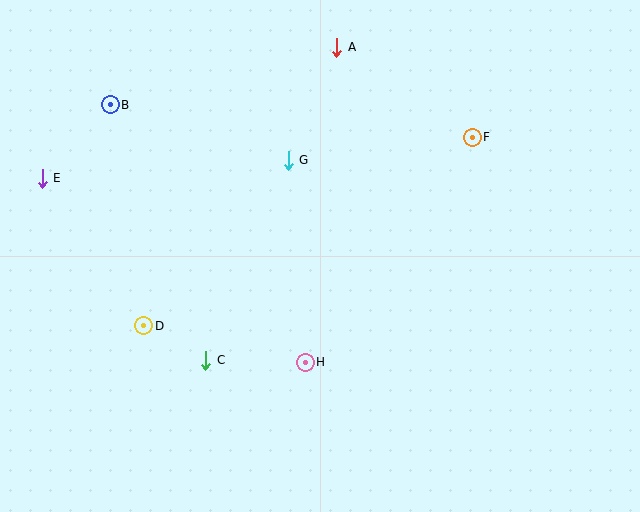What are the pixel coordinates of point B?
Point B is at (110, 105).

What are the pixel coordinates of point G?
Point G is at (288, 160).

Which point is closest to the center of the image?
Point G at (288, 160) is closest to the center.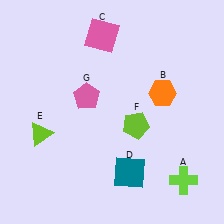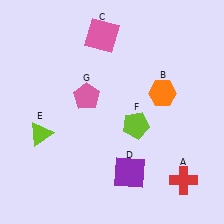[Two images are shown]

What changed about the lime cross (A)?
In Image 1, A is lime. In Image 2, it changed to red.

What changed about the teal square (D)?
In Image 1, D is teal. In Image 2, it changed to purple.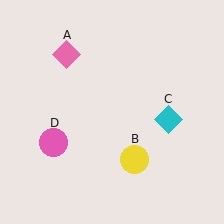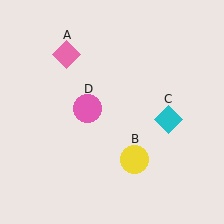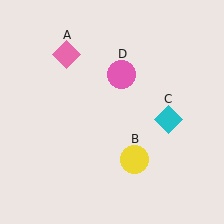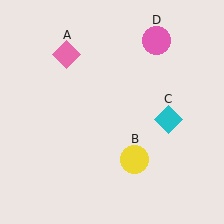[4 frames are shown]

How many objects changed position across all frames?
1 object changed position: pink circle (object D).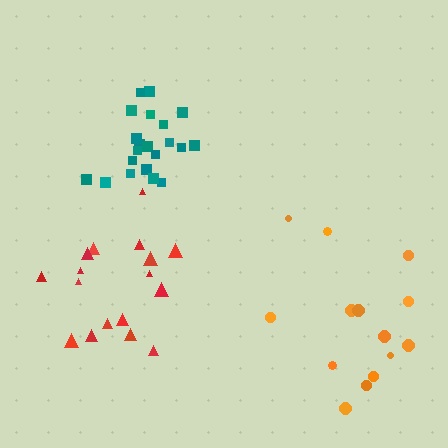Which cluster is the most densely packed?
Teal.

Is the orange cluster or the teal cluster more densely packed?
Teal.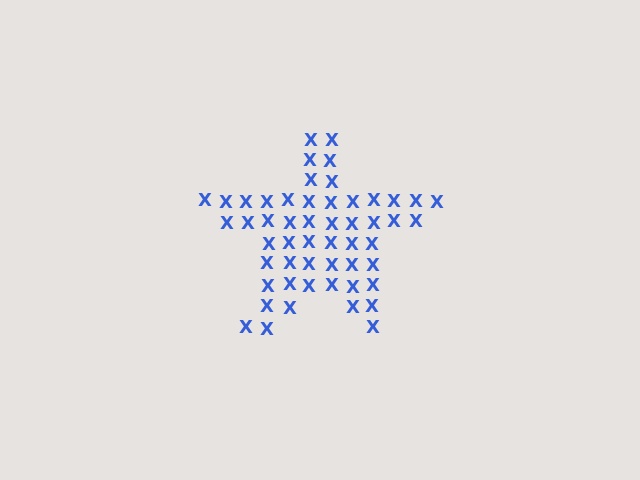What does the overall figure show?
The overall figure shows a star.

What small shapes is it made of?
It is made of small letter X's.